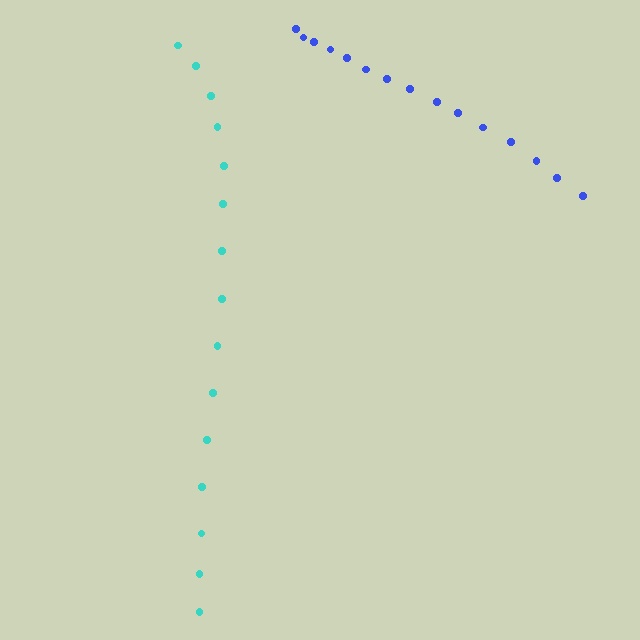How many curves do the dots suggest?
There are 2 distinct paths.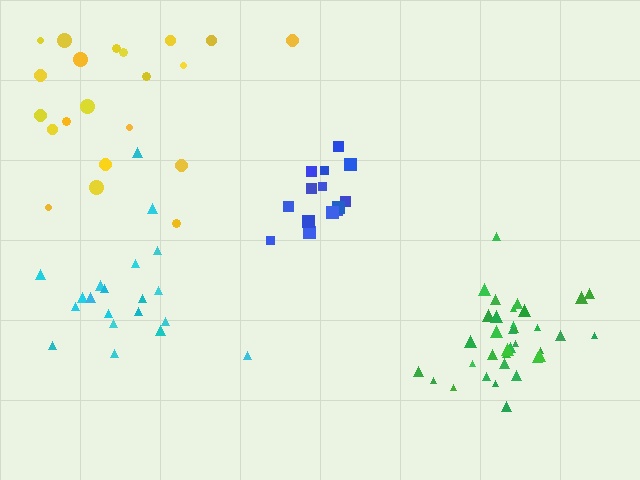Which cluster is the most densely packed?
Green.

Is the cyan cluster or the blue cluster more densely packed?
Blue.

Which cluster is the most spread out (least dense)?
Yellow.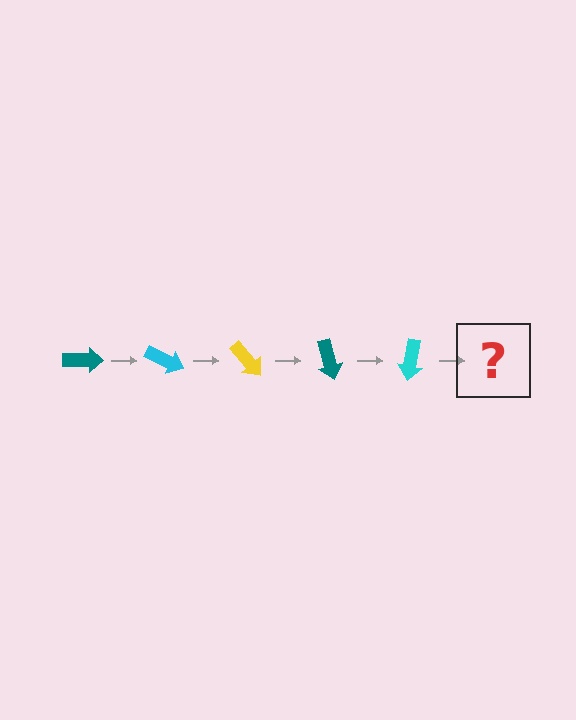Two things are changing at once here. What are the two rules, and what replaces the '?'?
The two rules are that it rotates 25 degrees each step and the color cycles through teal, cyan, and yellow. The '?' should be a yellow arrow, rotated 125 degrees from the start.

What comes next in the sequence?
The next element should be a yellow arrow, rotated 125 degrees from the start.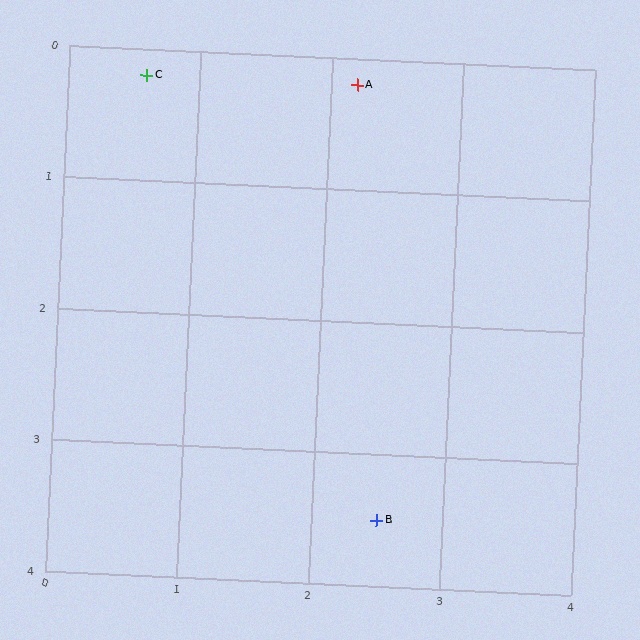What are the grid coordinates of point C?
Point C is at approximately (0.6, 0.2).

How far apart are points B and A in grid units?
Points B and A are about 3.3 grid units apart.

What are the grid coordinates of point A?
Point A is at approximately (2.2, 0.2).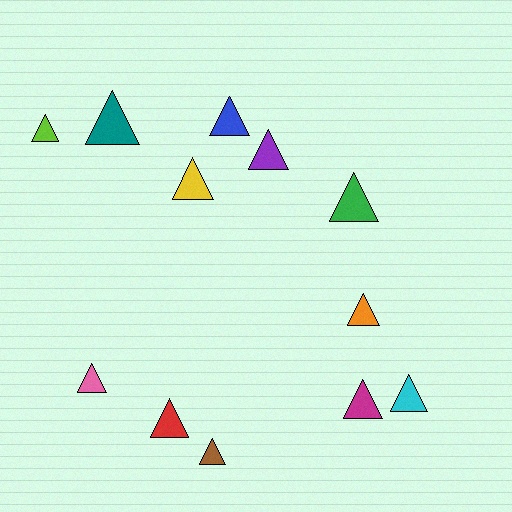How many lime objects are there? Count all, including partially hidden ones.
There is 1 lime object.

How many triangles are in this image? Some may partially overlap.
There are 12 triangles.